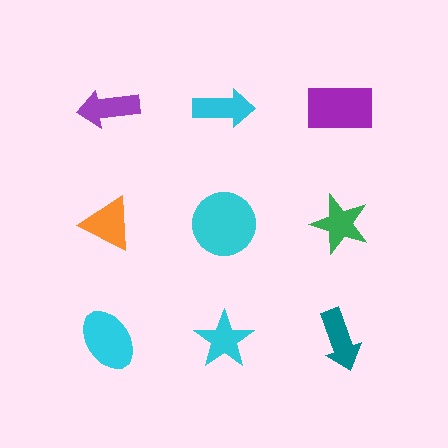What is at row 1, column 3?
A purple rectangle.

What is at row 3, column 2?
A cyan star.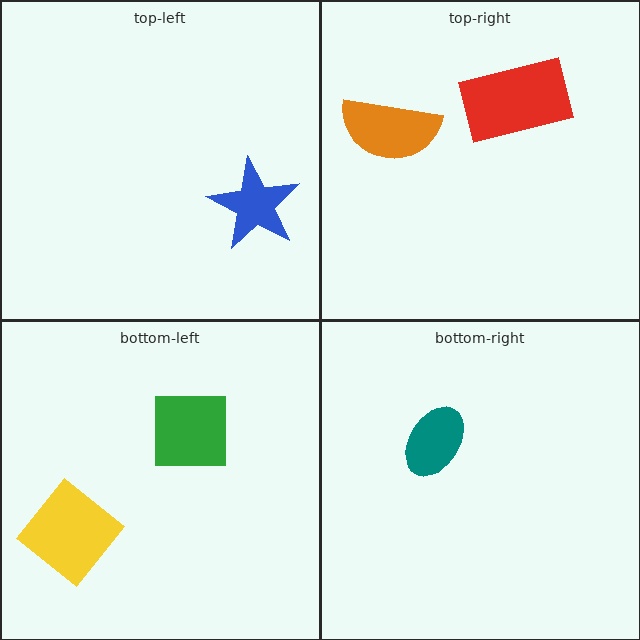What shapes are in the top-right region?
The red rectangle, the orange semicircle.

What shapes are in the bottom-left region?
The yellow diamond, the green square.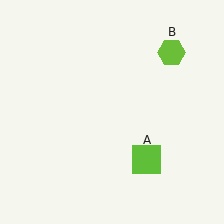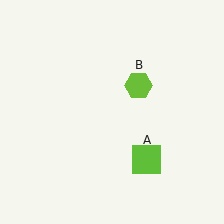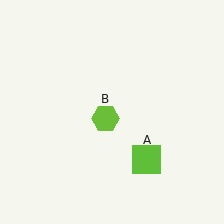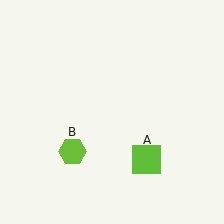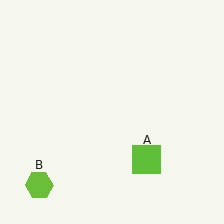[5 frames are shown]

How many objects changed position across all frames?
1 object changed position: lime hexagon (object B).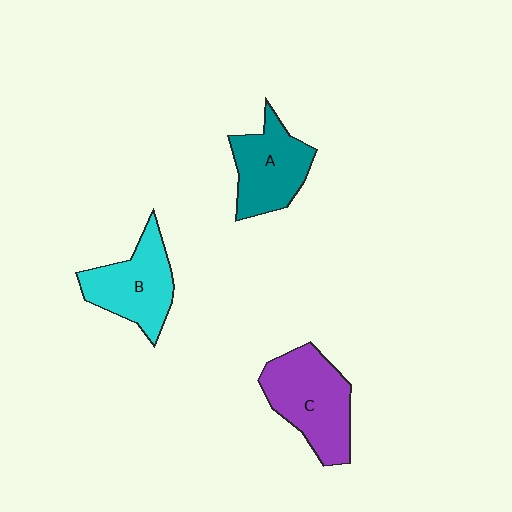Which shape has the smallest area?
Shape A (teal).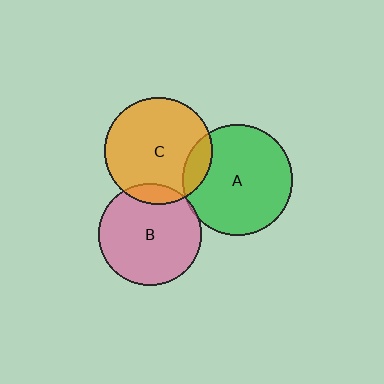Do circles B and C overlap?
Yes.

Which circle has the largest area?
Circle A (green).